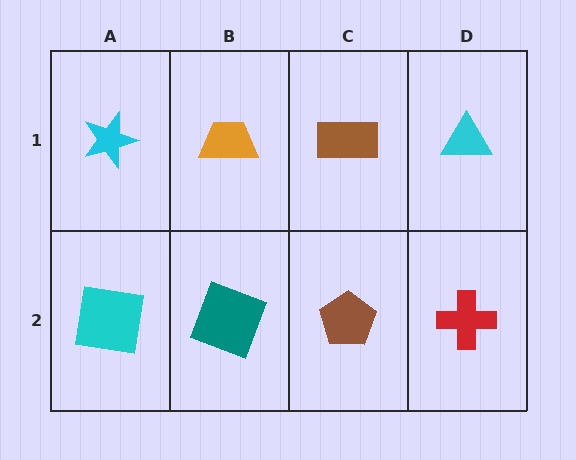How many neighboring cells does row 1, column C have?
3.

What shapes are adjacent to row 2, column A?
A cyan star (row 1, column A), a teal square (row 2, column B).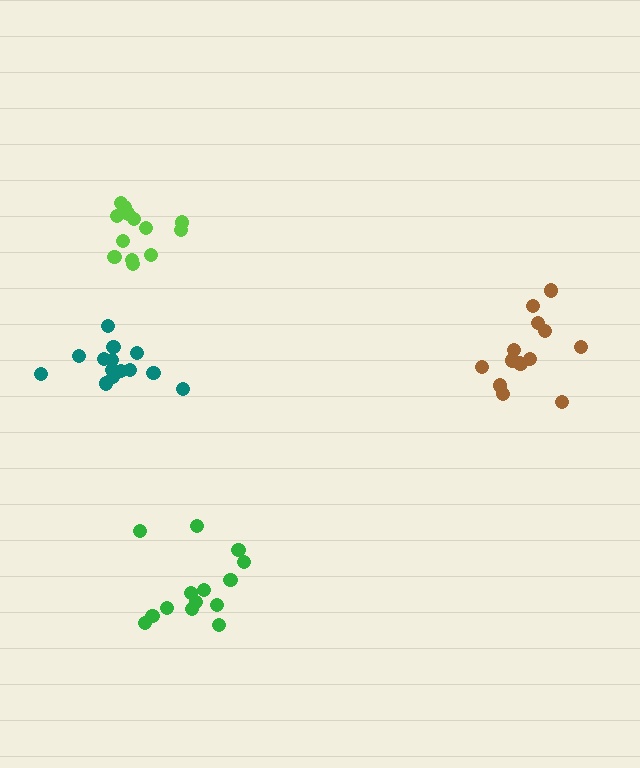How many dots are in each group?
Group 1: 14 dots, Group 2: 14 dots, Group 3: 14 dots, Group 4: 13 dots (55 total).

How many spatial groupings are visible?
There are 4 spatial groupings.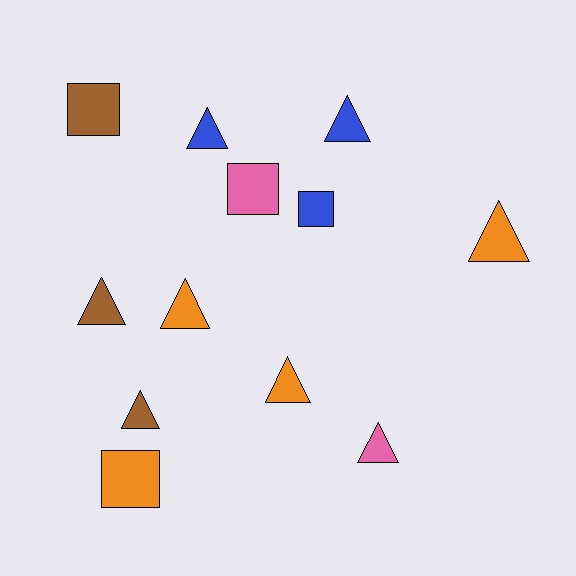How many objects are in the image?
There are 12 objects.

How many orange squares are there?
There is 1 orange square.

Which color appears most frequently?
Orange, with 4 objects.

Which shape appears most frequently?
Triangle, with 8 objects.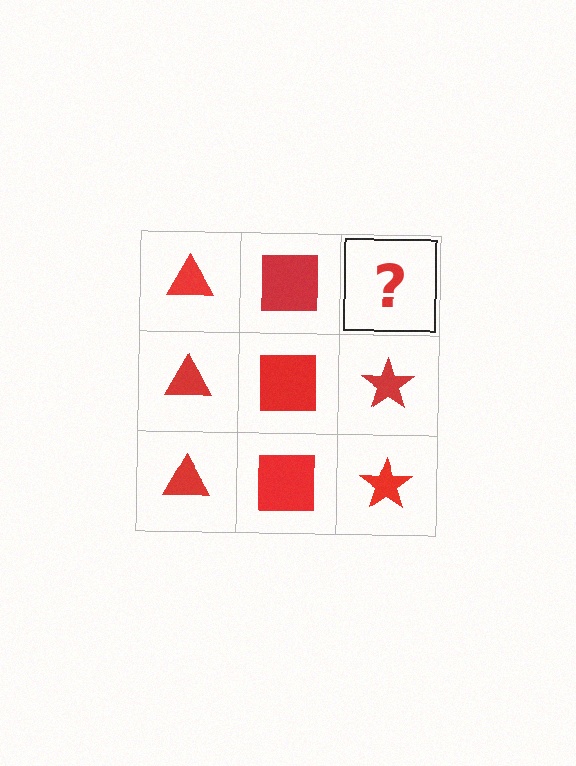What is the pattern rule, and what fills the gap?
The rule is that each column has a consistent shape. The gap should be filled with a red star.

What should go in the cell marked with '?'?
The missing cell should contain a red star.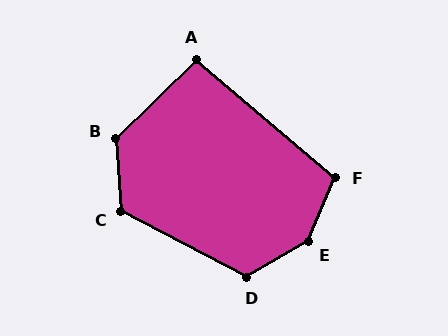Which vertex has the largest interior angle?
E, at approximately 143 degrees.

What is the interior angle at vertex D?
Approximately 122 degrees (obtuse).